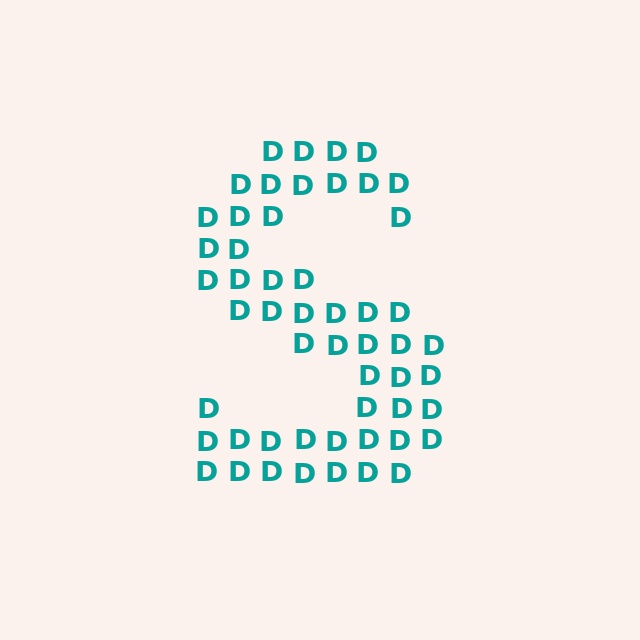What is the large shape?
The large shape is the letter S.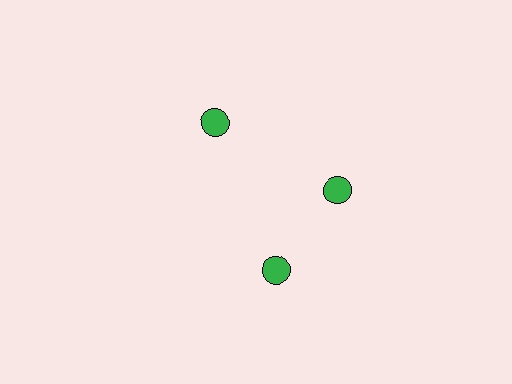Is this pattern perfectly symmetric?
No. The 3 green circles are arranged in a ring, but one element near the 7 o'clock position is rotated out of alignment along the ring, breaking the 3-fold rotational symmetry.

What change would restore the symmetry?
The symmetry would be restored by rotating it back into even spacing with its neighbors so that all 3 circles sit at equal angles and equal distance from the center.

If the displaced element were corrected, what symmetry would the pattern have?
It would have 3-fold rotational symmetry — the pattern would map onto itself every 120 degrees.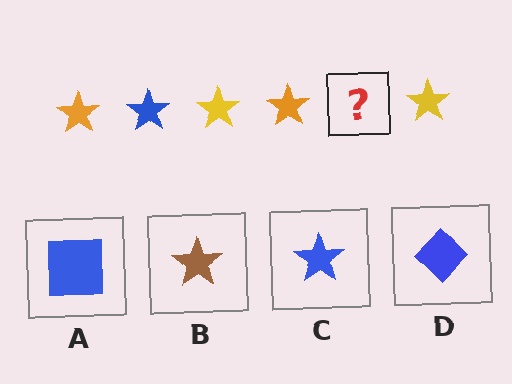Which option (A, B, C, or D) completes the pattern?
C.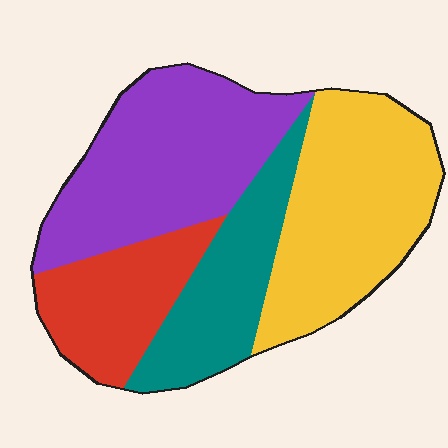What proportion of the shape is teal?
Teal takes up less than a quarter of the shape.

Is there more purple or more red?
Purple.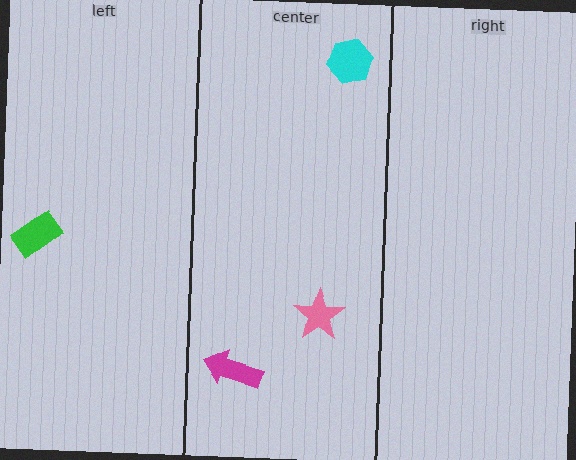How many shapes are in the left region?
1.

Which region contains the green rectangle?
The left region.